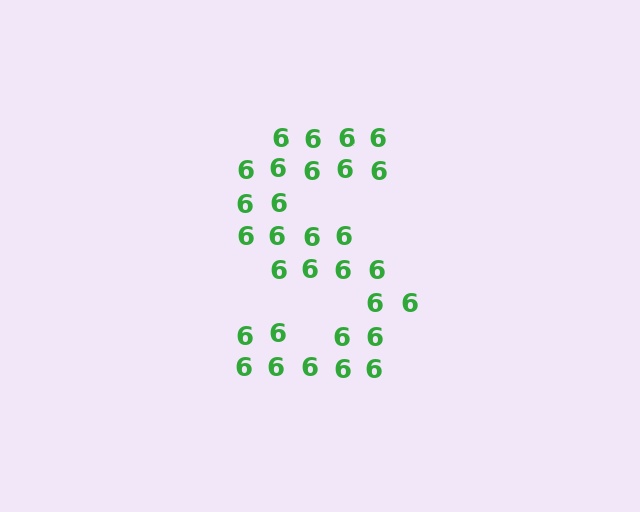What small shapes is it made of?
It is made of small digit 6's.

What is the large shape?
The large shape is the letter S.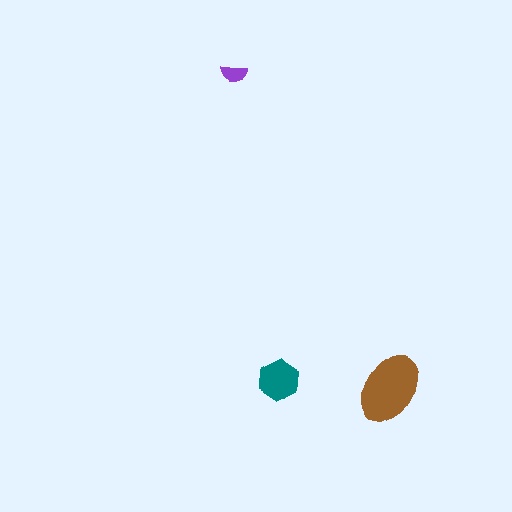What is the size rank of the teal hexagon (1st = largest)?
2nd.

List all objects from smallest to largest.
The purple semicircle, the teal hexagon, the brown ellipse.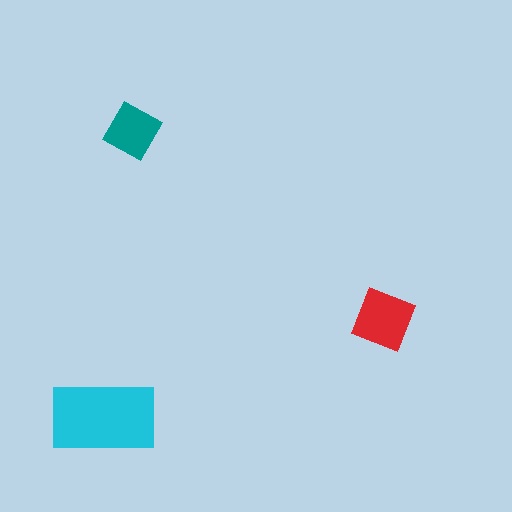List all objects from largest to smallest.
The cyan rectangle, the red diamond, the teal square.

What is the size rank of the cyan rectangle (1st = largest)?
1st.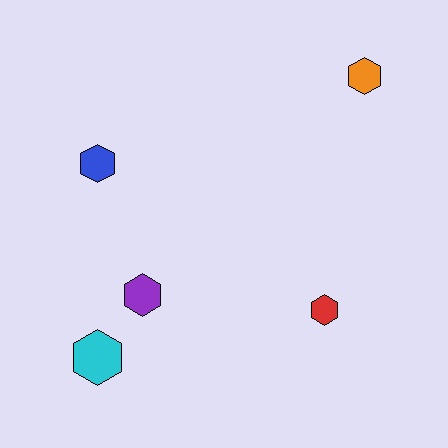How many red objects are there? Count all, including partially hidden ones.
There is 1 red object.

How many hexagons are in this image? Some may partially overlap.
There are 5 hexagons.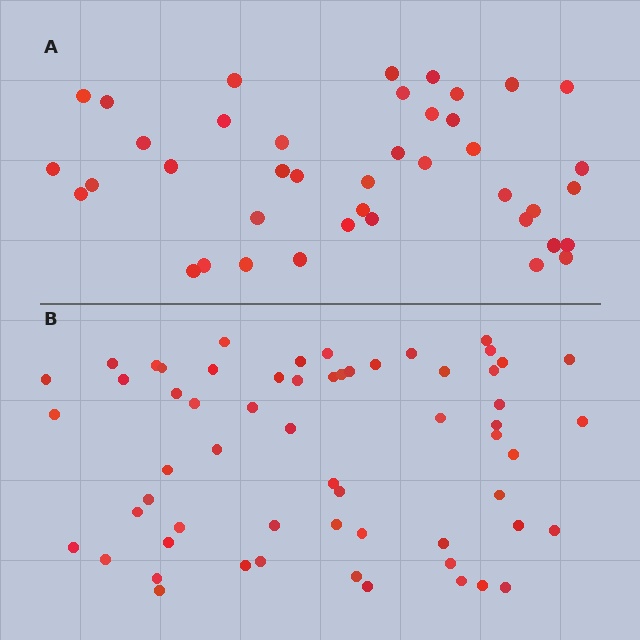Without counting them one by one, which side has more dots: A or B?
Region B (the bottom region) has more dots.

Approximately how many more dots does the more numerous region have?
Region B has approximately 20 more dots than region A.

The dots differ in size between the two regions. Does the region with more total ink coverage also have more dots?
No. Region A has more total ink coverage because its dots are larger, but region B actually contains more individual dots. Total area can be misleading — the number of items is what matters here.